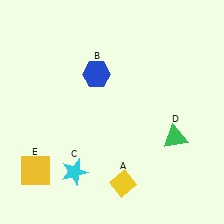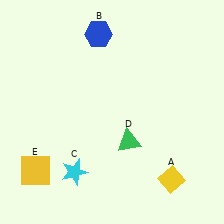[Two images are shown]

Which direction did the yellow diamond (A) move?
The yellow diamond (A) moved right.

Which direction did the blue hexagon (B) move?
The blue hexagon (B) moved up.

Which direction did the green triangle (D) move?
The green triangle (D) moved left.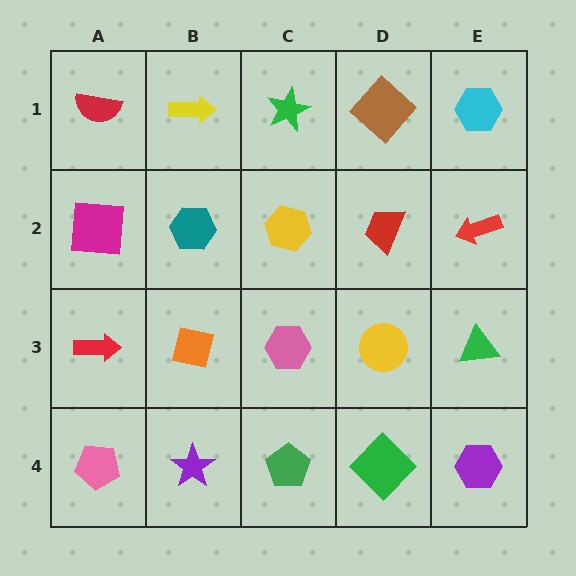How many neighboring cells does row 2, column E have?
3.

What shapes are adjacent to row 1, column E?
A red arrow (row 2, column E), a brown diamond (row 1, column D).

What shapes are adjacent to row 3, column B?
A teal hexagon (row 2, column B), a purple star (row 4, column B), a red arrow (row 3, column A), a pink hexagon (row 3, column C).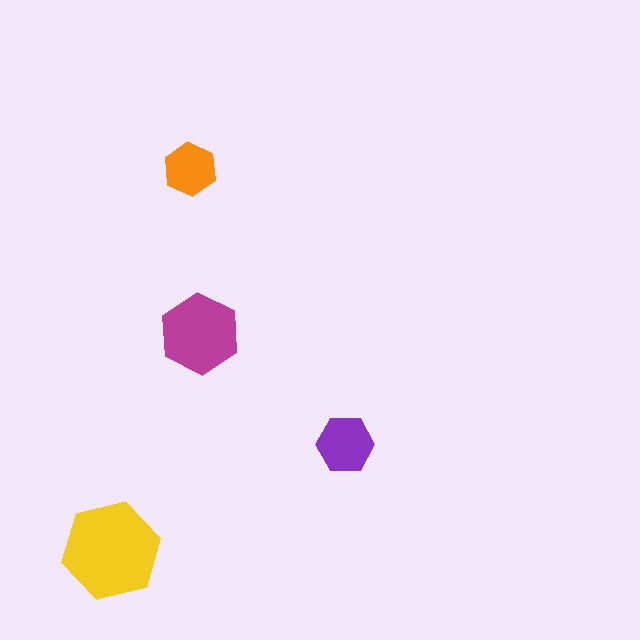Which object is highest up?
The orange hexagon is topmost.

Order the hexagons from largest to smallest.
the yellow one, the magenta one, the purple one, the orange one.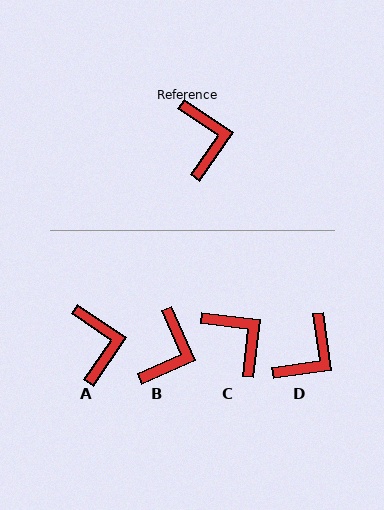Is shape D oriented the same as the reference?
No, it is off by about 48 degrees.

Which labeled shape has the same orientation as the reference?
A.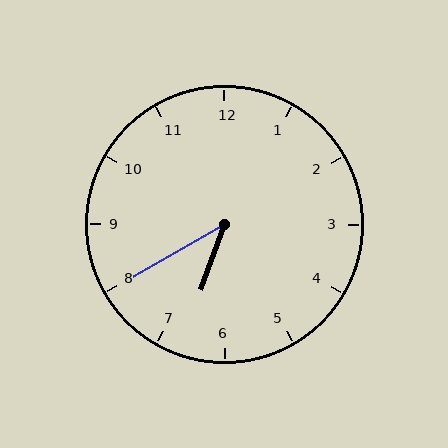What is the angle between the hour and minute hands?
Approximately 40 degrees.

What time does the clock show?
6:40.